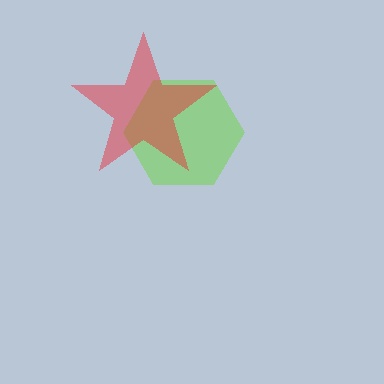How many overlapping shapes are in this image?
There are 2 overlapping shapes in the image.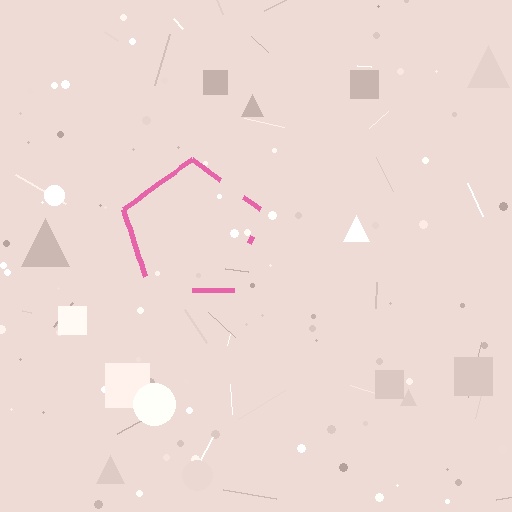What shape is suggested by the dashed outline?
The dashed outline suggests a pentagon.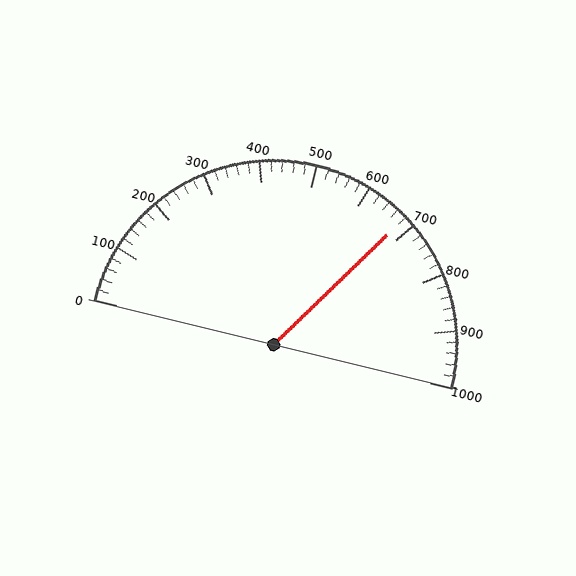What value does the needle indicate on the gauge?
The needle indicates approximately 680.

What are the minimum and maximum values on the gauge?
The gauge ranges from 0 to 1000.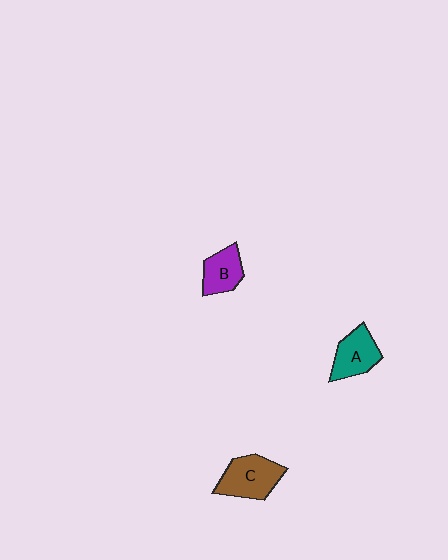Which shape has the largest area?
Shape C (brown).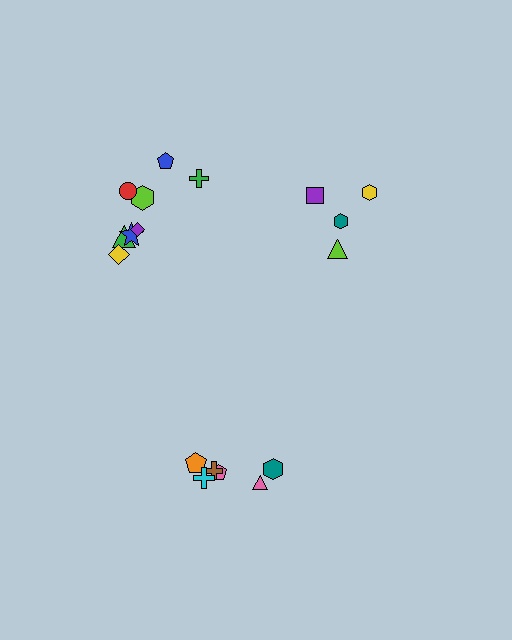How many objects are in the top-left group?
There are 8 objects.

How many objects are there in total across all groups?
There are 18 objects.